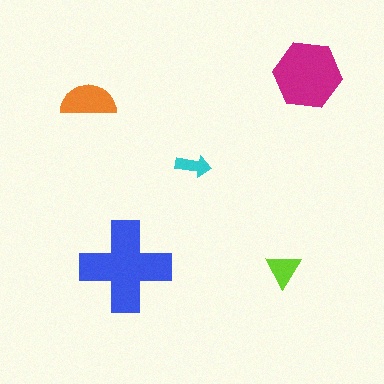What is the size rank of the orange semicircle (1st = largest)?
3rd.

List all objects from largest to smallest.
The blue cross, the magenta hexagon, the orange semicircle, the lime triangle, the cyan arrow.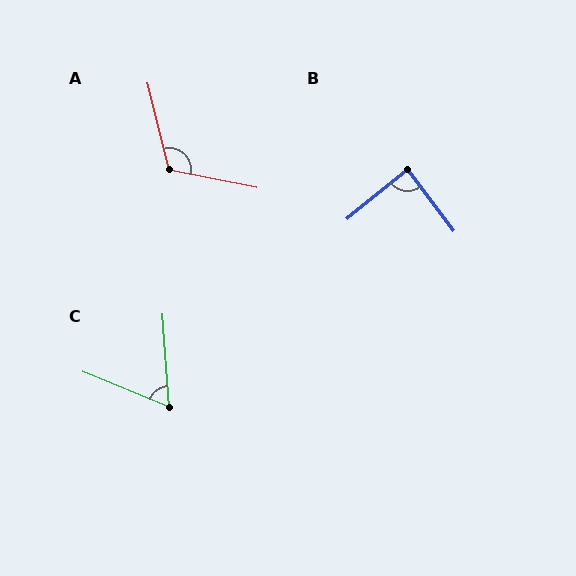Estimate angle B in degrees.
Approximately 88 degrees.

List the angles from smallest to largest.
C (64°), B (88°), A (115°).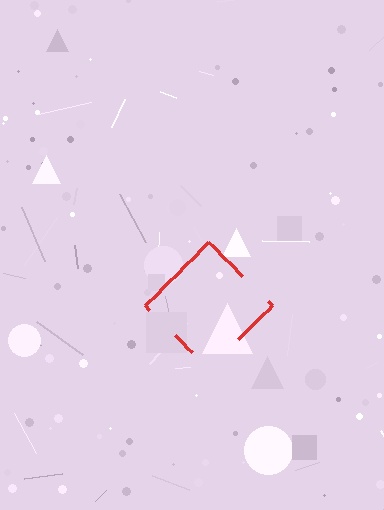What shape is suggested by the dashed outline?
The dashed outline suggests a diamond.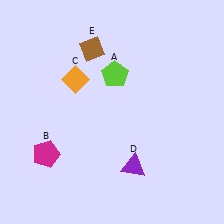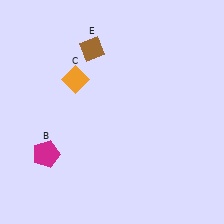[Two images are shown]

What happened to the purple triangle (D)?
The purple triangle (D) was removed in Image 2. It was in the bottom-right area of Image 1.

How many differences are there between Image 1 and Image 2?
There are 2 differences between the two images.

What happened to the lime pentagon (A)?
The lime pentagon (A) was removed in Image 2. It was in the top-right area of Image 1.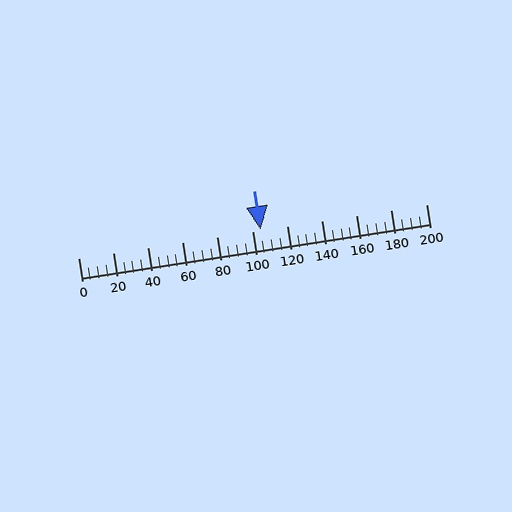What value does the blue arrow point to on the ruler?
The blue arrow points to approximately 105.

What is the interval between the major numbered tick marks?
The major tick marks are spaced 20 units apart.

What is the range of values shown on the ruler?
The ruler shows values from 0 to 200.